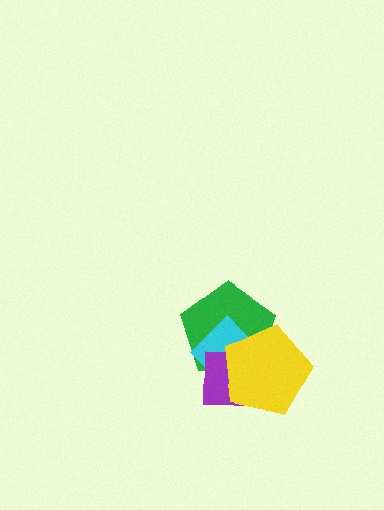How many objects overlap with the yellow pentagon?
3 objects overlap with the yellow pentagon.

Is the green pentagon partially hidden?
Yes, it is partially covered by another shape.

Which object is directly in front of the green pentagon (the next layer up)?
The cyan diamond is directly in front of the green pentagon.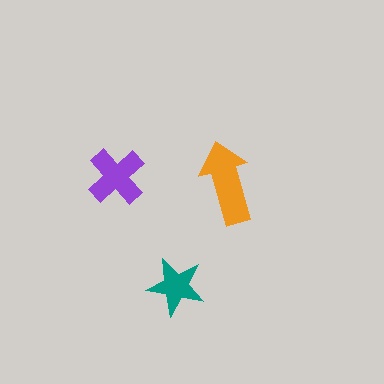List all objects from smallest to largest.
The teal star, the purple cross, the orange arrow.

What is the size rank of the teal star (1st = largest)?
3rd.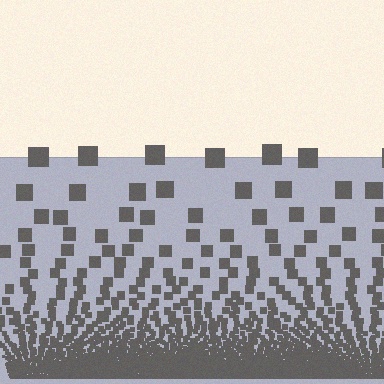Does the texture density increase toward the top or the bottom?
Density increases toward the bottom.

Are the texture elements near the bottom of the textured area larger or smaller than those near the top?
Smaller. The gradient is inverted — elements near the bottom are smaller and denser.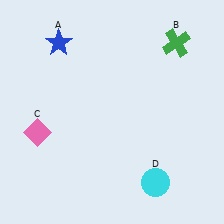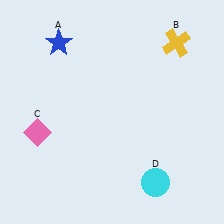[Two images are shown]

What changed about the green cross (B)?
In Image 1, B is green. In Image 2, it changed to yellow.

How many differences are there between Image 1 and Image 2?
There is 1 difference between the two images.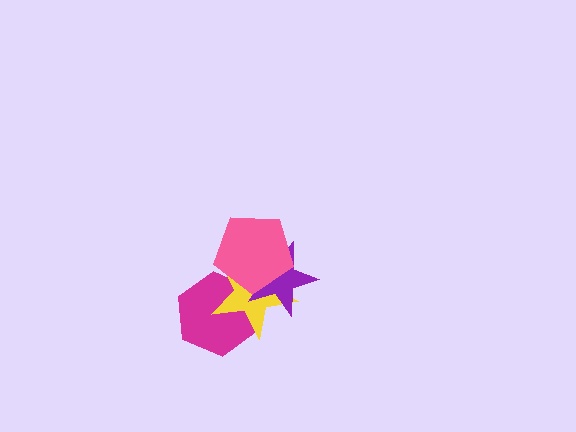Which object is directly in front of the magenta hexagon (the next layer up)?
The yellow star is directly in front of the magenta hexagon.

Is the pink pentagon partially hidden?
No, no other shape covers it.